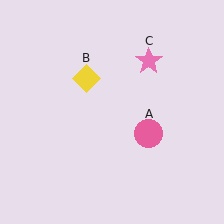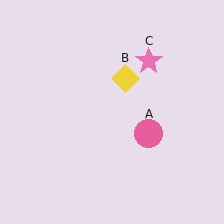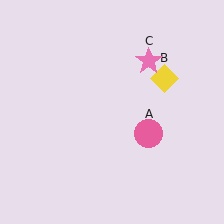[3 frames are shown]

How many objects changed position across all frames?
1 object changed position: yellow diamond (object B).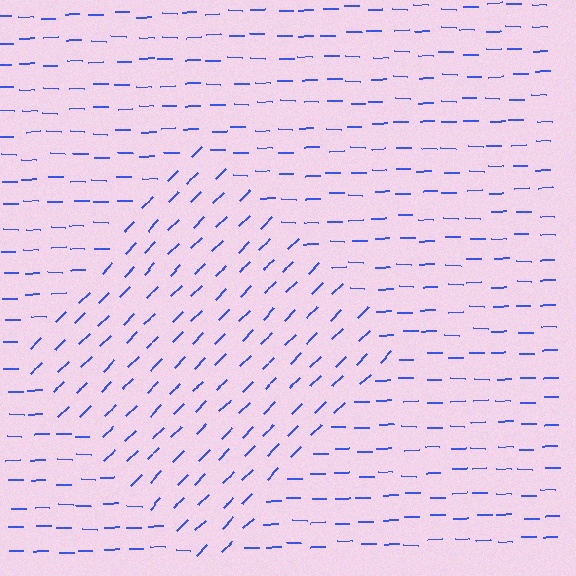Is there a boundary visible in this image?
Yes, there is a texture boundary formed by a change in line orientation.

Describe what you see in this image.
The image is filled with small blue line segments. A diamond region in the image has lines oriented differently from the surrounding lines, creating a visible texture boundary.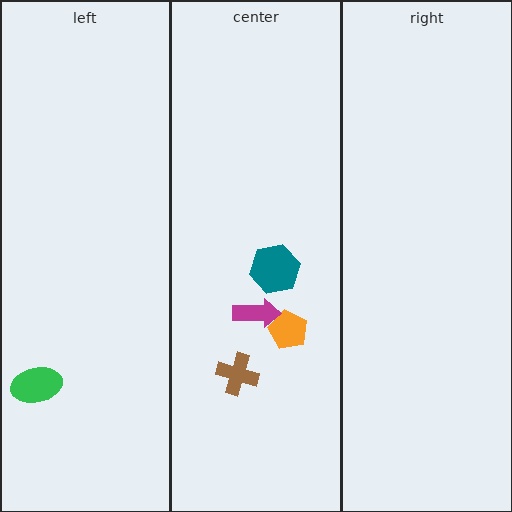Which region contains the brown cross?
The center region.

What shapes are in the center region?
The orange pentagon, the magenta arrow, the brown cross, the teal hexagon.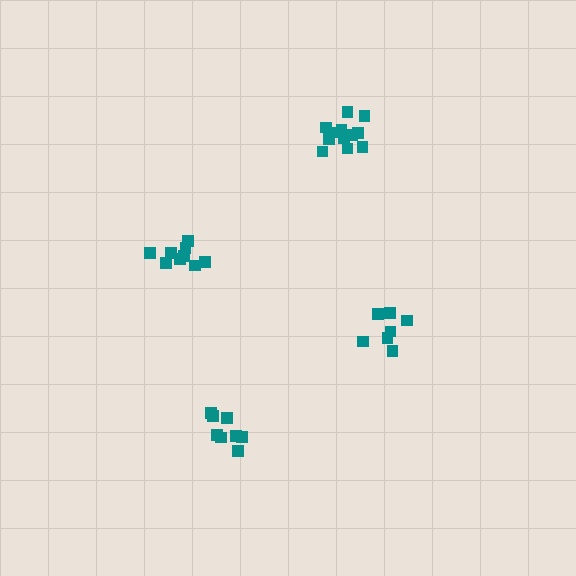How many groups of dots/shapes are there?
There are 4 groups.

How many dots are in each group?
Group 1: 7 dots, Group 2: 12 dots, Group 3: 8 dots, Group 4: 9 dots (36 total).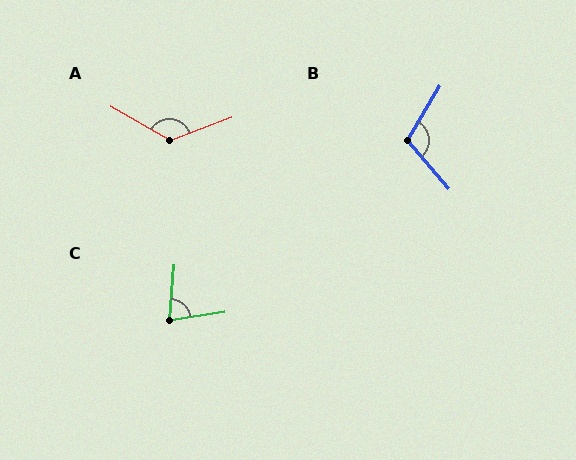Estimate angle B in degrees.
Approximately 108 degrees.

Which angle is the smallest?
C, at approximately 76 degrees.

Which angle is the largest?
A, at approximately 129 degrees.